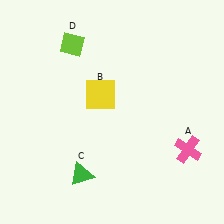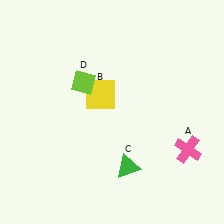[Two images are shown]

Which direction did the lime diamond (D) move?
The lime diamond (D) moved down.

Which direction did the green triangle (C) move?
The green triangle (C) moved right.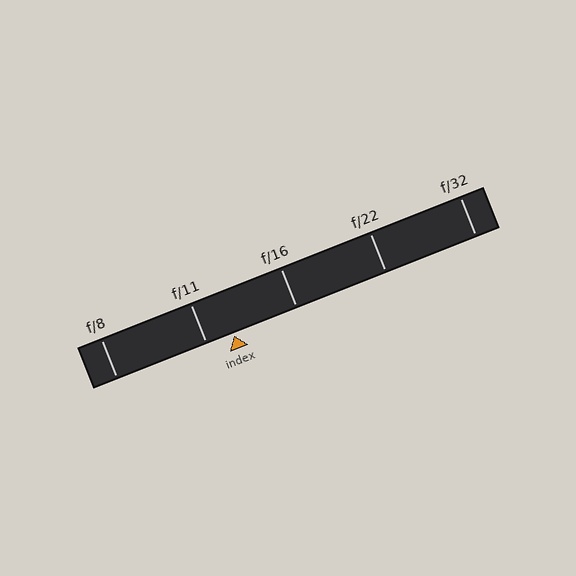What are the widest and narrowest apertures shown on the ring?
The widest aperture shown is f/8 and the narrowest is f/32.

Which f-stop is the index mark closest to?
The index mark is closest to f/11.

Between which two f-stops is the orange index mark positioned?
The index mark is between f/11 and f/16.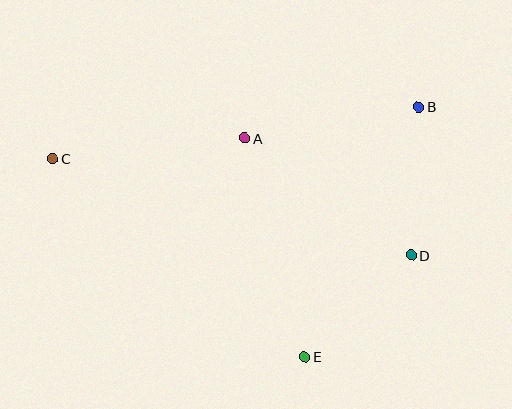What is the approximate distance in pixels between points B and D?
The distance between B and D is approximately 148 pixels.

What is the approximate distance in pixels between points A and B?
The distance between A and B is approximately 176 pixels.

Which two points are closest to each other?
Points D and E are closest to each other.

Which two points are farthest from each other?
Points C and D are farthest from each other.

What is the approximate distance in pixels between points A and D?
The distance between A and D is approximately 203 pixels.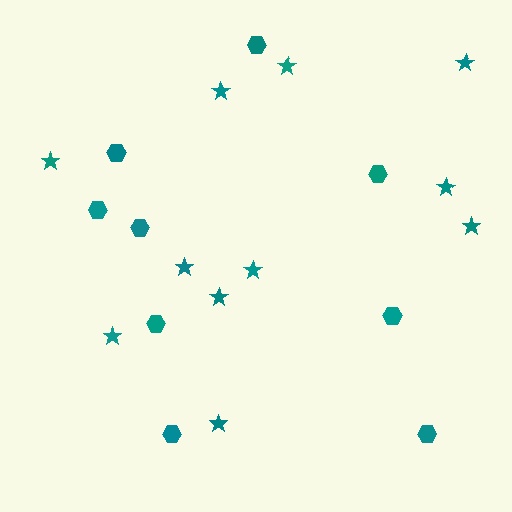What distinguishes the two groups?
There are 2 groups: one group of hexagons (9) and one group of stars (11).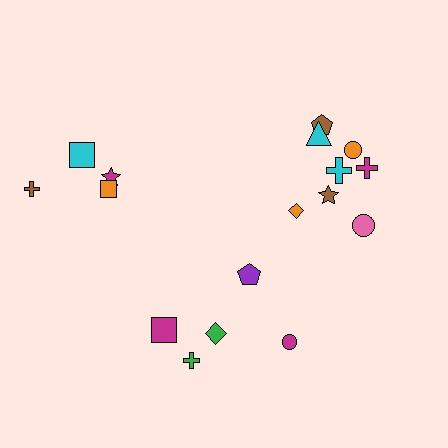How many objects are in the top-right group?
There are 8 objects.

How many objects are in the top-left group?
There are 4 objects.